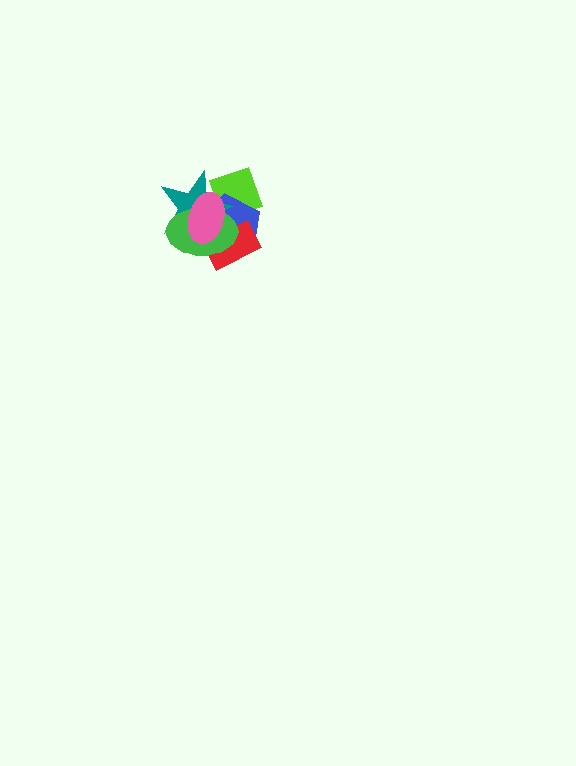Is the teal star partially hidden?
Yes, it is partially covered by another shape.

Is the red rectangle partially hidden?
Yes, it is partially covered by another shape.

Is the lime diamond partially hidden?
Yes, it is partially covered by another shape.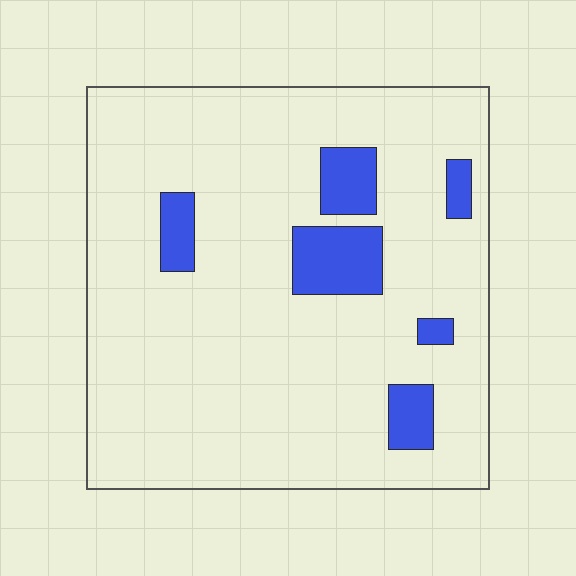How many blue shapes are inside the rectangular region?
6.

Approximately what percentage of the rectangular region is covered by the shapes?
Approximately 10%.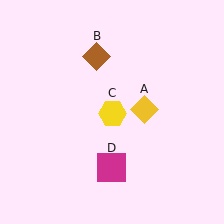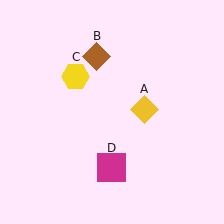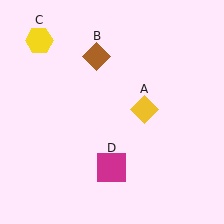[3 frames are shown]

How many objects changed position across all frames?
1 object changed position: yellow hexagon (object C).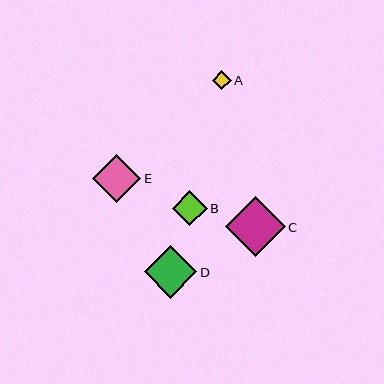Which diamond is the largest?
Diamond C is the largest with a size of approximately 60 pixels.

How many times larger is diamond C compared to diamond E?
Diamond C is approximately 1.2 times the size of diamond E.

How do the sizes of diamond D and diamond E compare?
Diamond D and diamond E are approximately the same size.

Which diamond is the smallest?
Diamond A is the smallest with a size of approximately 18 pixels.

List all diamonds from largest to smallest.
From largest to smallest: C, D, E, B, A.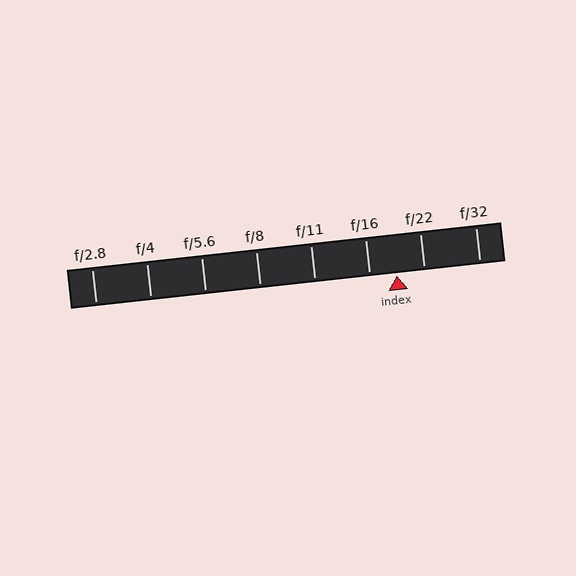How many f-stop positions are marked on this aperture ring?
There are 8 f-stop positions marked.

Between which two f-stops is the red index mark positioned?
The index mark is between f/16 and f/22.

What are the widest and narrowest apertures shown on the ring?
The widest aperture shown is f/2.8 and the narrowest is f/32.